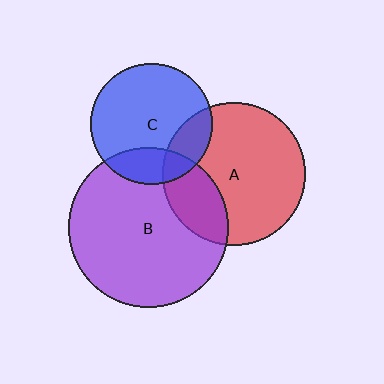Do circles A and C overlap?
Yes.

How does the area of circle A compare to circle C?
Approximately 1.4 times.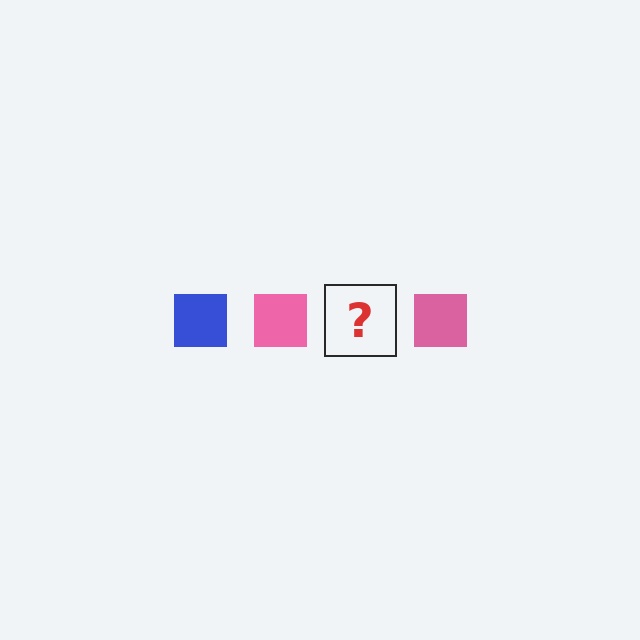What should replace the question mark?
The question mark should be replaced with a blue square.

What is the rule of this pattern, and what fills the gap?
The rule is that the pattern cycles through blue, pink squares. The gap should be filled with a blue square.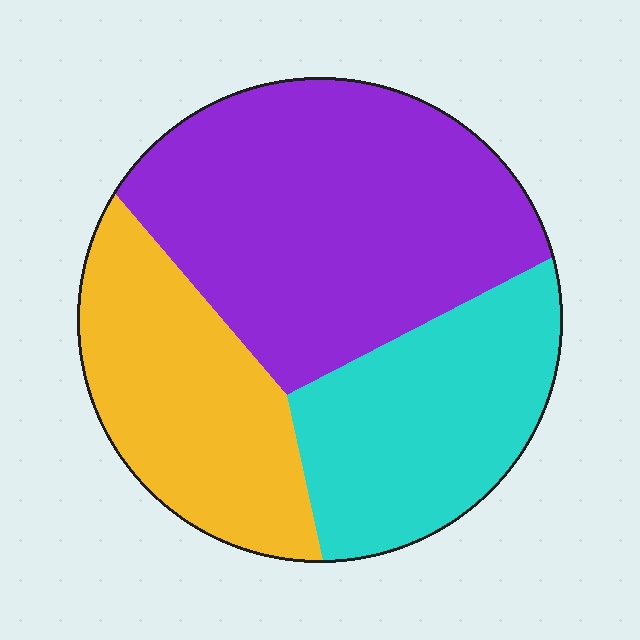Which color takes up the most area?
Purple, at roughly 45%.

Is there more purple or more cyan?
Purple.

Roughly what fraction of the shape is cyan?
Cyan covers around 25% of the shape.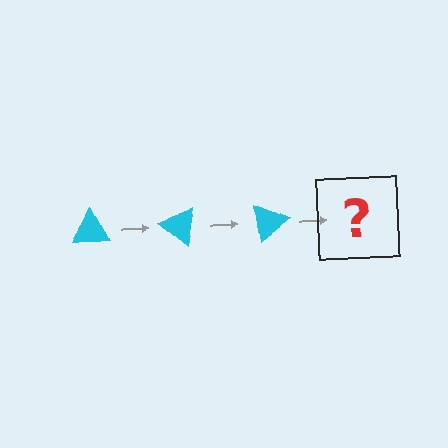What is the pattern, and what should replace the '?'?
The pattern is that the triangle rotates 40 degrees each step. The '?' should be a cyan triangle rotated 120 degrees.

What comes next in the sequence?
The next element should be a cyan triangle rotated 120 degrees.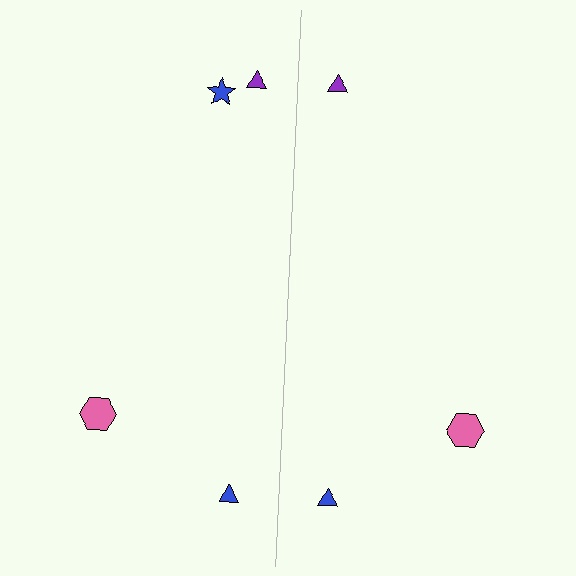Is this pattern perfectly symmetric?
No, the pattern is not perfectly symmetric. A blue star is missing from the right side.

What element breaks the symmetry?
A blue star is missing from the right side.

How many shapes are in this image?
There are 7 shapes in this image.